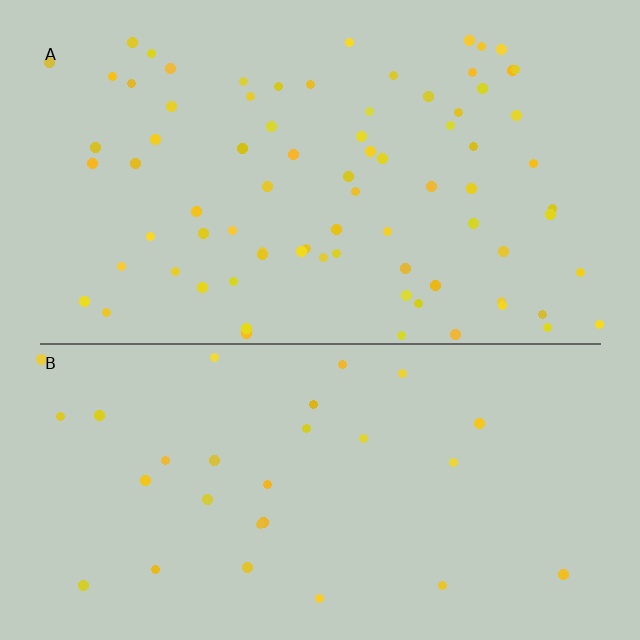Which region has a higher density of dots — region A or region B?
A (the top).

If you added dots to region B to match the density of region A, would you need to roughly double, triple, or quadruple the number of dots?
Approximately triple.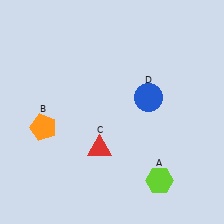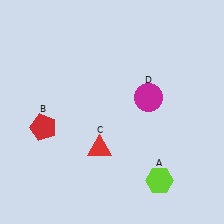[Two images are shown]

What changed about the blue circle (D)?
In Image 1, D is blue. In Image 2, it changed to magenta.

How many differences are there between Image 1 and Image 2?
There are 2 differences between the two images.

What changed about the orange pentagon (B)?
In Image 1, B is orange. In Image 2, it changed to red.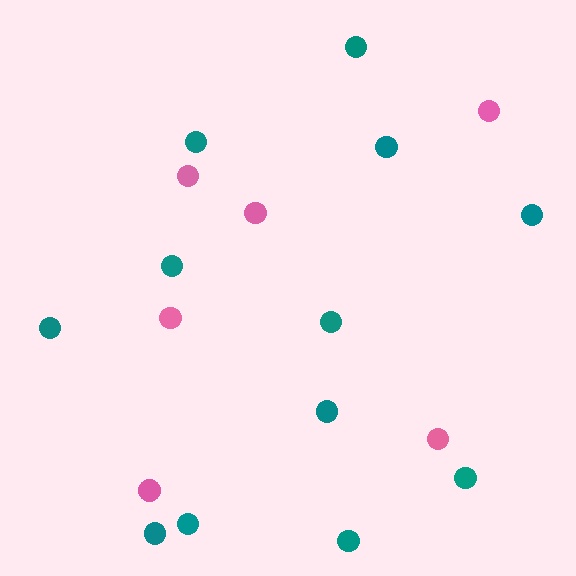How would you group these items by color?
There are 2 groups: one group of pink circles (6) and one group of teal circles (12).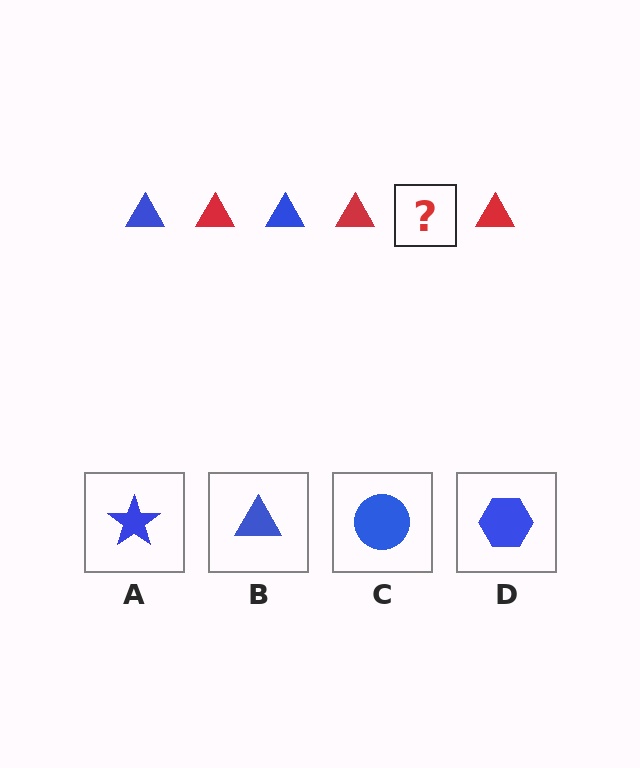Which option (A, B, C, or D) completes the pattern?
B.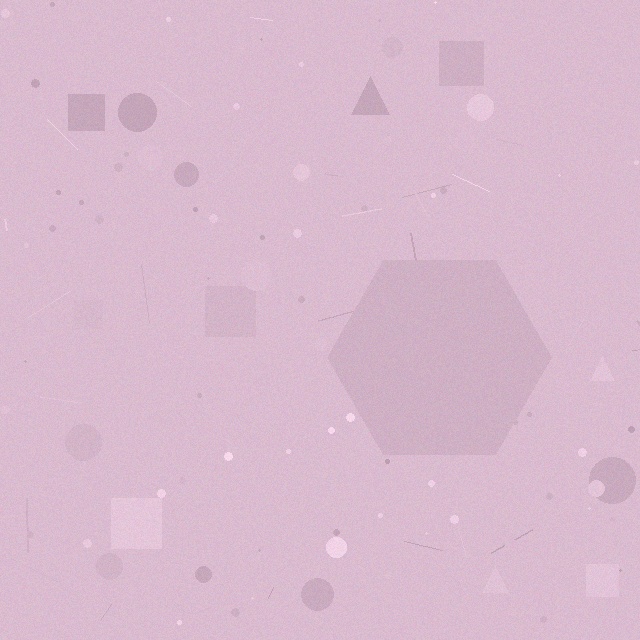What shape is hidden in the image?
A hexagon is hidden in the image.